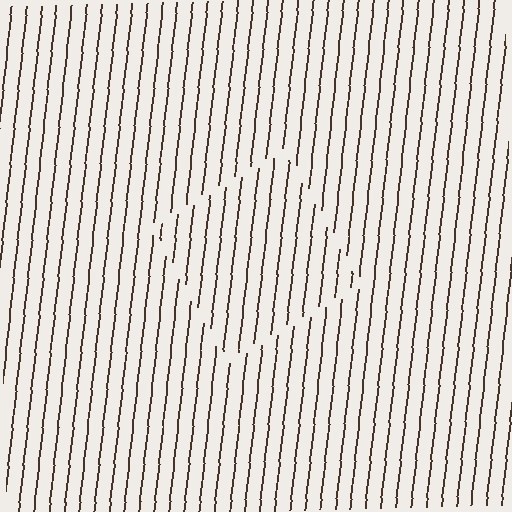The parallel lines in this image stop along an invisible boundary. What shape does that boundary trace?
An illusory square. The interior of the shape contains the same grating, shifted by half a period — the contour is defined by the phase discontinuity where line-ends from the inner and outer gratings abut.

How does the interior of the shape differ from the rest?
The interior of the shape contains the same grating, shifted by half a period — the contour is defined by the phase discontinuity where line-ends from the inner and outer gratings abut.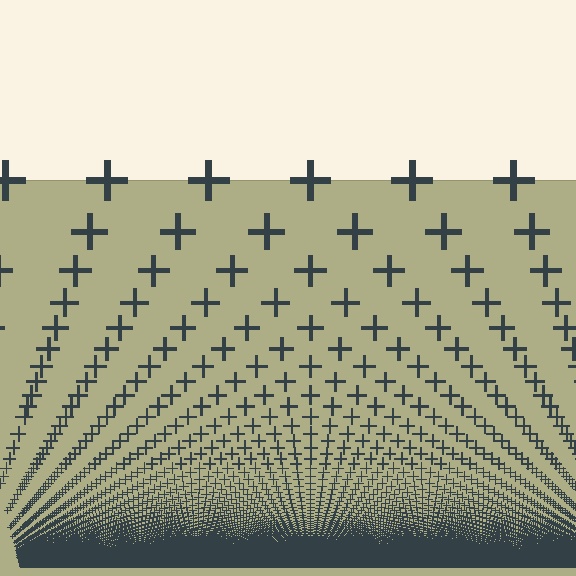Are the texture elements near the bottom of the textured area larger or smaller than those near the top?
Smaller. The gradient is inverted — elements near the bottom are smaller and denser.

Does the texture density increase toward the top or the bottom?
Density increases toward the bottom.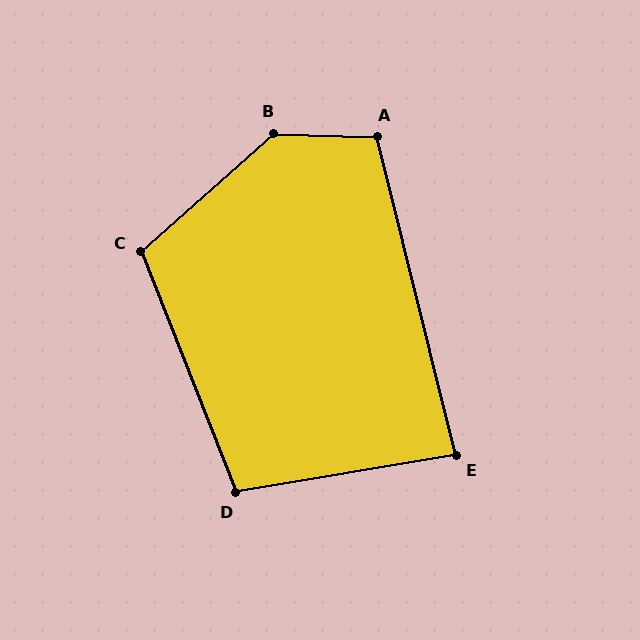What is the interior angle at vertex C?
Approximately 110 degrees (obtuse).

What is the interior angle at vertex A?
Approximately 106 degrees (obtuse).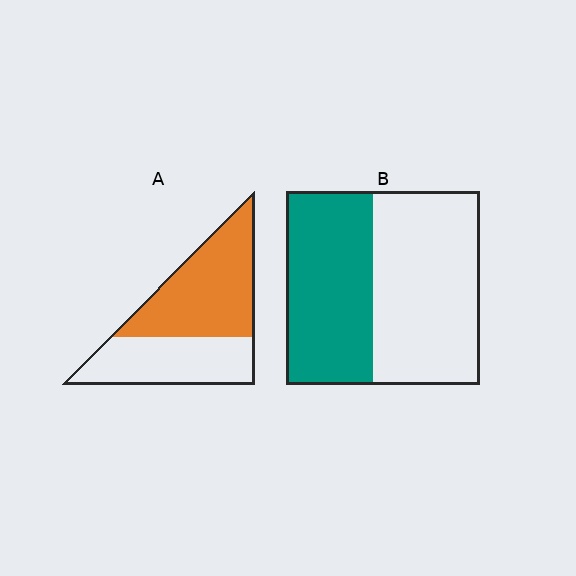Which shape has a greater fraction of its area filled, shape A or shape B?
Shape A.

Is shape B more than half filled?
No.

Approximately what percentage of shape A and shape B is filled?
A is approximately 55% and B is approximately 45%.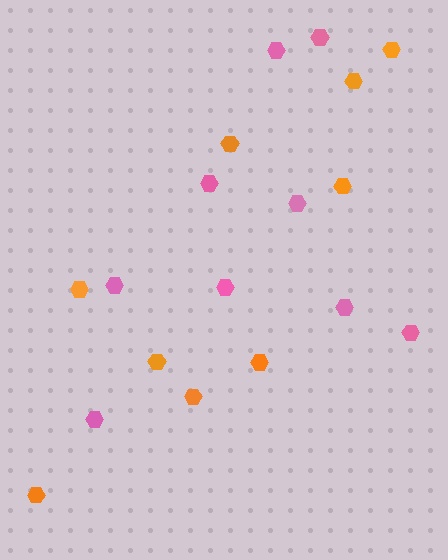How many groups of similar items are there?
There are 2 groups: one group of pink hexagons (9) and one group of orange hexagons (9).